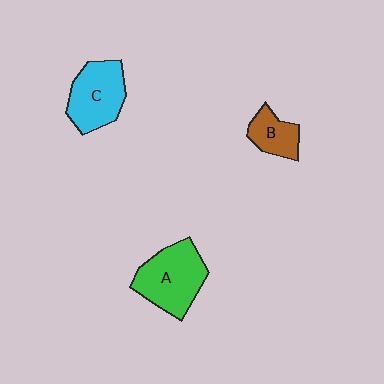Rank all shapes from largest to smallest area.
From largest to smallest: A (green), C (cyan), B (brown).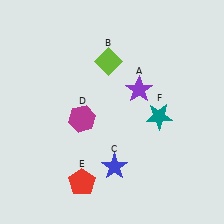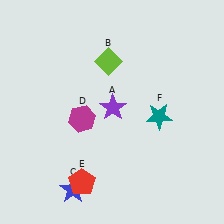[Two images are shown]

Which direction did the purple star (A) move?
The purple star (A) moved left.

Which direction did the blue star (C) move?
The blue star (C) moved left.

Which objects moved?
The objects that moved are: the purple star (A), the blue star (C).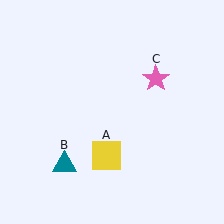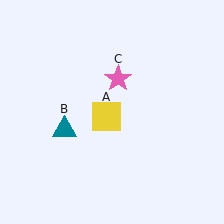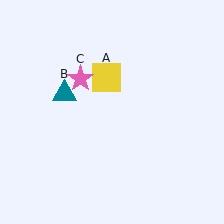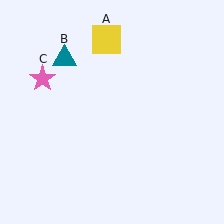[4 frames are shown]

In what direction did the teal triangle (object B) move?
The teal triangle (object B) moved up.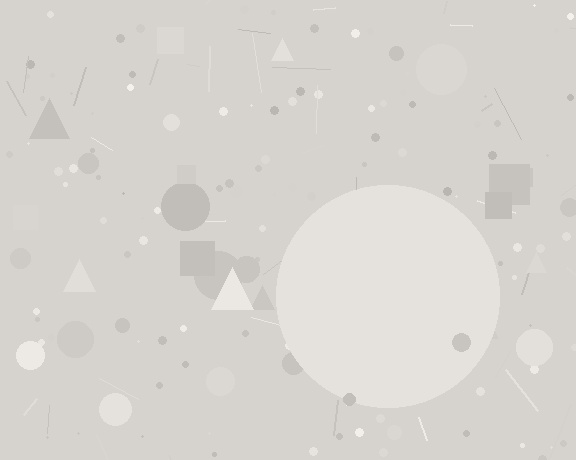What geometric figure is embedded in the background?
A circle is embedded in the background.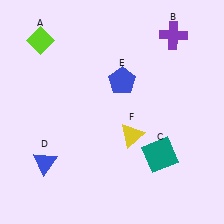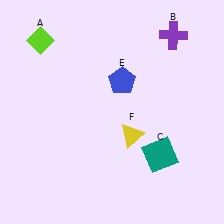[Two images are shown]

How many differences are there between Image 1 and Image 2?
There is 1 difference between the two images.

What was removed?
The blue triangle (D) was removed in Image 2.